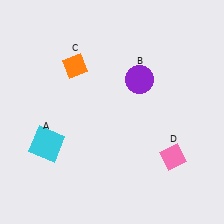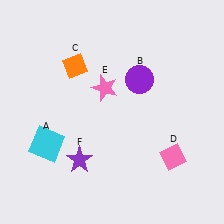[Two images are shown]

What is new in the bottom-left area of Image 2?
A purple star (F) was added in the bottom-left area of Image 2.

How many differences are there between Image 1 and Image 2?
There are 2 differences between the two images.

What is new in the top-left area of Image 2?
A pink star (E) was added in the top-left area of Image 2.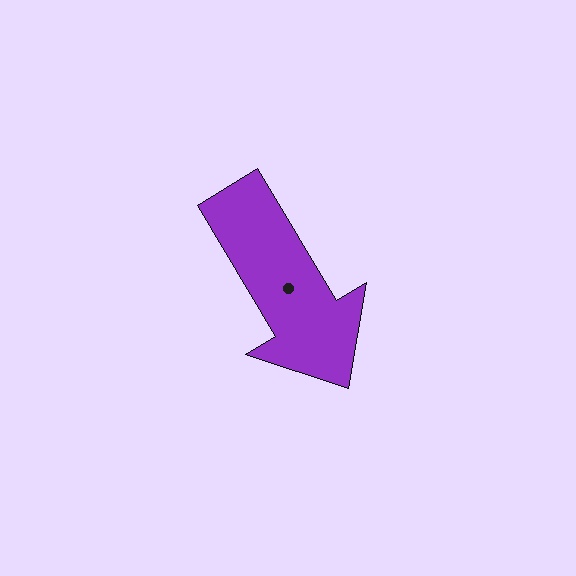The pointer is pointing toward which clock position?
Roughly 5 o'clock.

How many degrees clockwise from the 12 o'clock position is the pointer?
Approximately 149 degrees.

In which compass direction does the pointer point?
Southeast.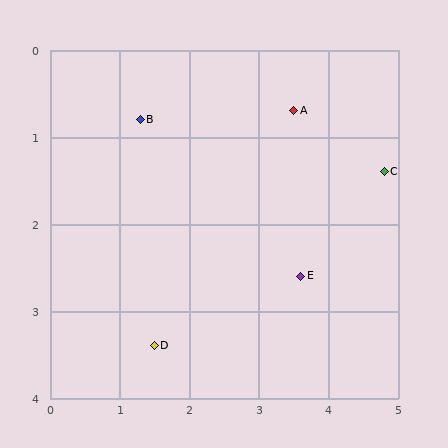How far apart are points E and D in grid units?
Points E and D are about 2.2 grid units apart.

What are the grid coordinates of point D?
Point D is at approximately (1.5, 3.4).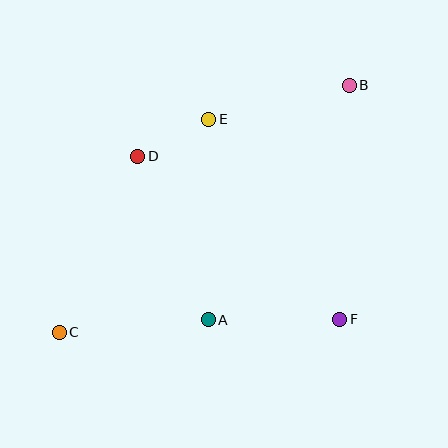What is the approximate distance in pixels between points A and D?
The distance between A and D is approximately 178 pixels.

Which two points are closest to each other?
Points D and E are closest to each other.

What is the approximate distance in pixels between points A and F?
The distance between A and F is approximately 132 pixels.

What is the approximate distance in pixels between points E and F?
The distance between E and F is approximately 239 pixels.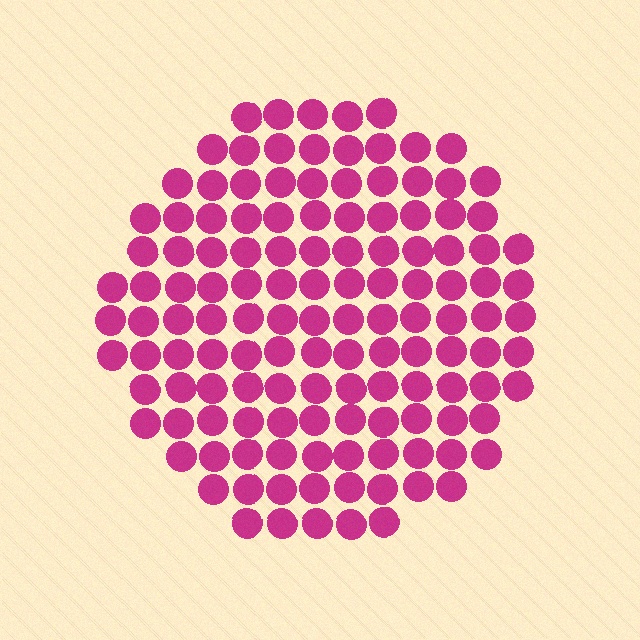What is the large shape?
The large shape is a circle.